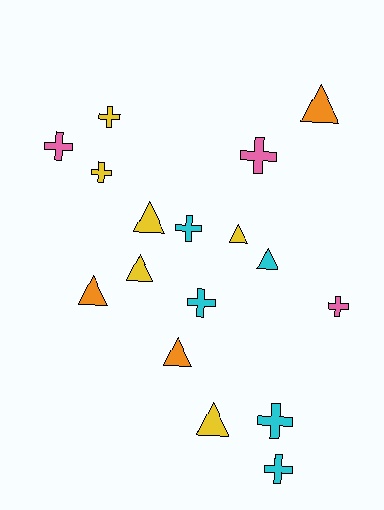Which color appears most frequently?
Yellow, with 6 objects.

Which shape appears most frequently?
Cross, with 9 objects.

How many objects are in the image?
There are 17 objects.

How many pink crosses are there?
There are 3 pink crosses.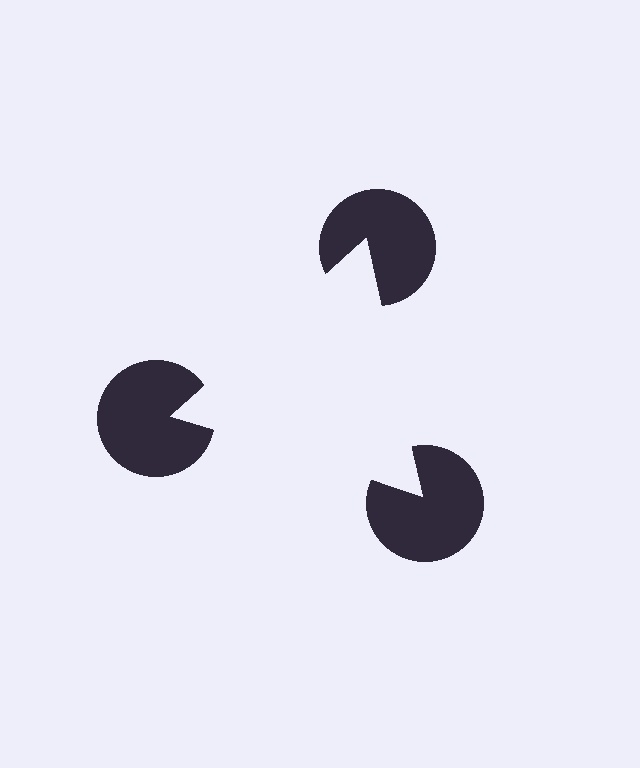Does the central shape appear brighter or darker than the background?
It typically appears slightly brighter than the background, even though no actual brightness change is drawn.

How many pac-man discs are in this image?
There are 3 — one at each vertex of the illusory triangle.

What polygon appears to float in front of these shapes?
An illusory triangle — its edges are inferred from the aligned wedge cuts in the pac-man discs, not physically drawn.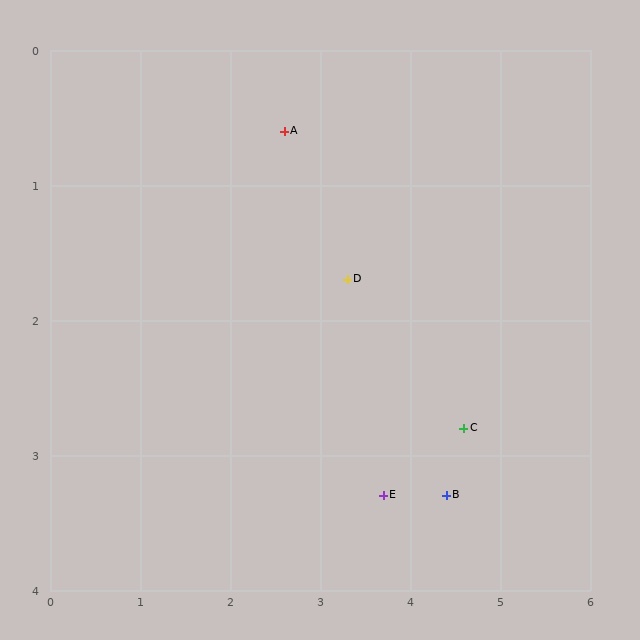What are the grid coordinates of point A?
Point A is at approximately (2.6, 0.6).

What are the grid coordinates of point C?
Point C is at approximately (4.6, 2.8).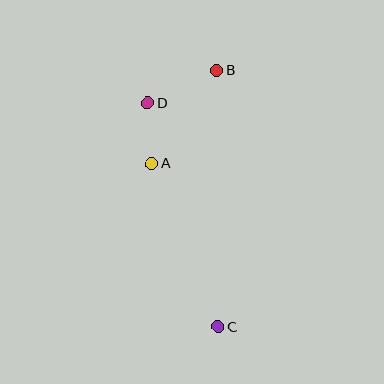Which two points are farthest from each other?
Points B and C are farthest from each other.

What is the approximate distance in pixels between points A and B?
The distance between A and B is approximately 114 pixels.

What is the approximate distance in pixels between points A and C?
The distance between A and C is approximately 176 pixels.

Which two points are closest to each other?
Points A and D are closest to each other.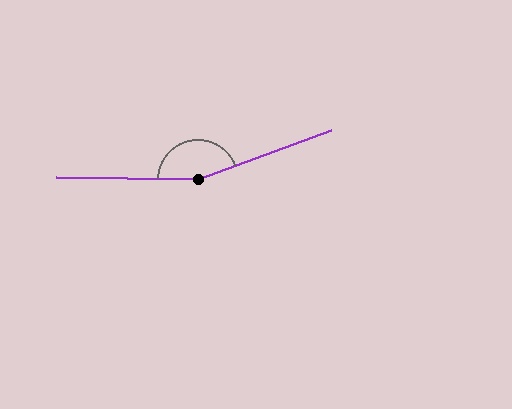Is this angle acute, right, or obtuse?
It is obtuse.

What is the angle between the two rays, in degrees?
Approximately 159 degrees.